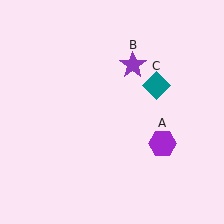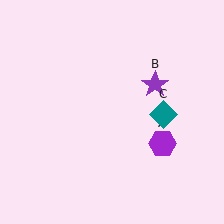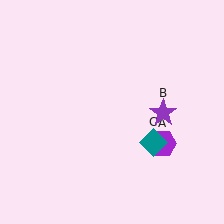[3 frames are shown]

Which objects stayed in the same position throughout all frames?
Purple hexagon (object A) remained stationary.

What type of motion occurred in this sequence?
The purple star (object B), teal diamond (object C) rotated clockwise around the center of the scene.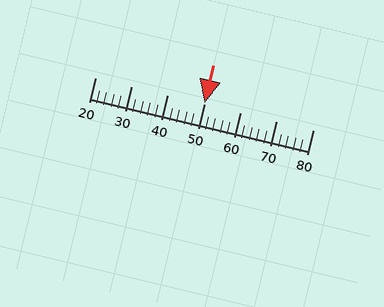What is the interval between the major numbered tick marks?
The major tick marks are spaced 10 units apart.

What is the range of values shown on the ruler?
The ruler shows values from 20 to 80.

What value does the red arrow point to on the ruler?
The red arrow points to approximately 50.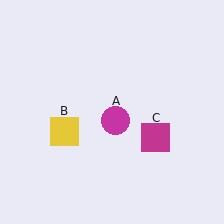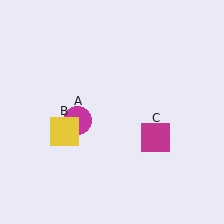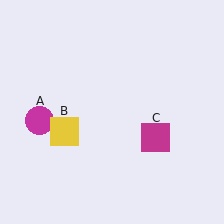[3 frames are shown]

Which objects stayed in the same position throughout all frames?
Yellow square (object B) and magenta square (object C) remained stationary.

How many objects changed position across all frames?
1 object changed position: magenta circle (object A).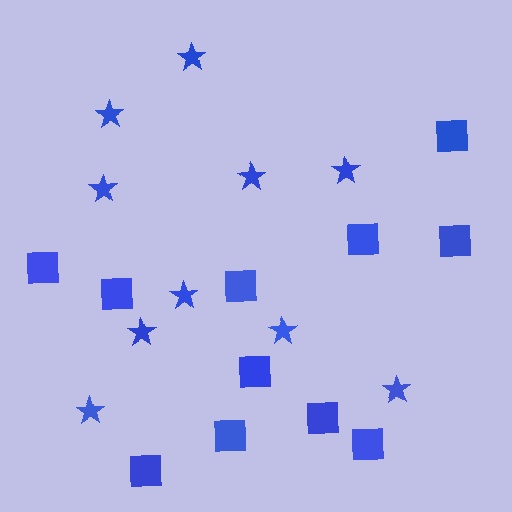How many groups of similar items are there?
There are 2 groups: one group of stars (10) and one group of squares (11).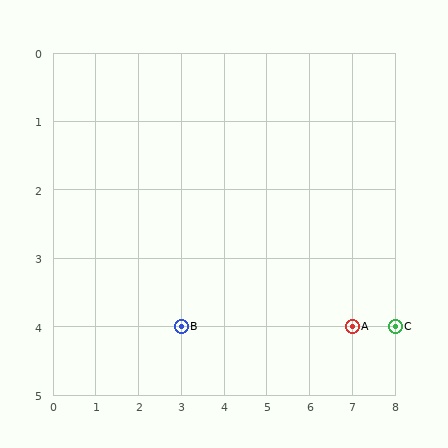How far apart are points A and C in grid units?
Points A and C are 1 column apart.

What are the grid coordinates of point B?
Point B is at grid coordinates (3, 4).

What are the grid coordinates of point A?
Point A is at grid coordinates (7, 4).